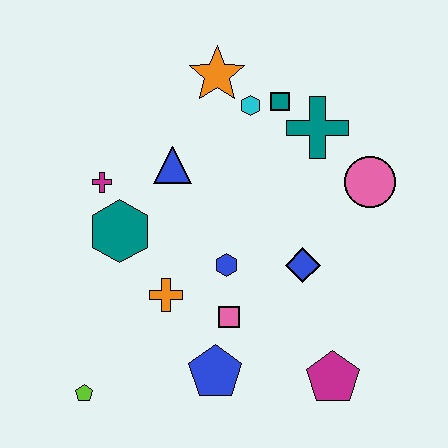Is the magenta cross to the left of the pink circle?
Yes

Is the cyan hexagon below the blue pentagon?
No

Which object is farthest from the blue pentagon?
The orange star is farthest from the blue pentagon.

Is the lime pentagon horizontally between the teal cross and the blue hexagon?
No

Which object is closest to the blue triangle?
The magenta cross is closest to the blue triangle.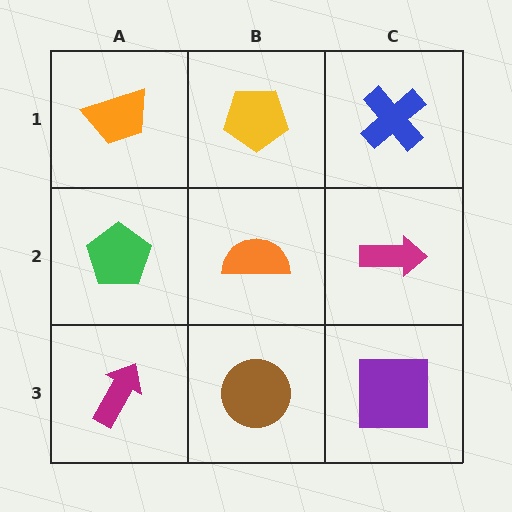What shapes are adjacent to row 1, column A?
A green pentagon (row 2, column A), a yellow pentagon (row 1, column B).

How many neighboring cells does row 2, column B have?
4.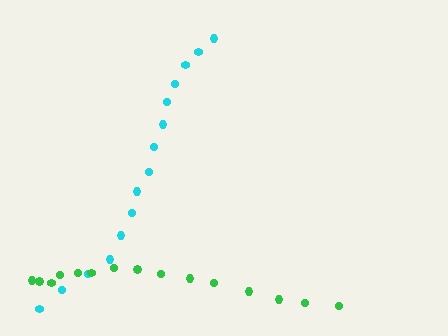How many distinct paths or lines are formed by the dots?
There are 2 distinct paths.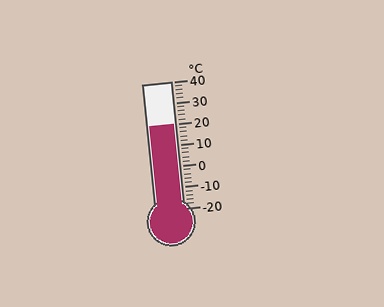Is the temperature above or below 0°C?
The temperature is above 0°C.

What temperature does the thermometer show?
The thermometer shows approximately 20°C.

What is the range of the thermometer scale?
The thermometer scale ranges from -20°C to 40°C.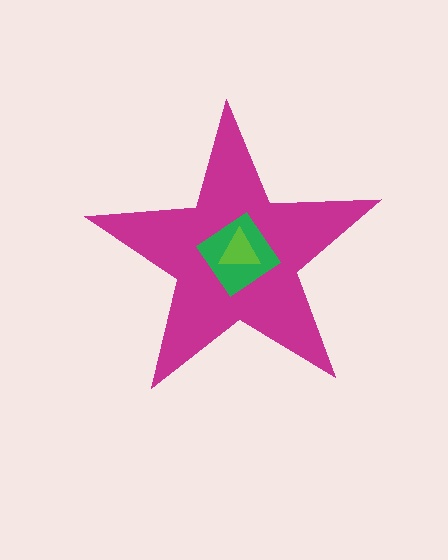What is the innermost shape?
The lime triangle.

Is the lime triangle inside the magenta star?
Yes.